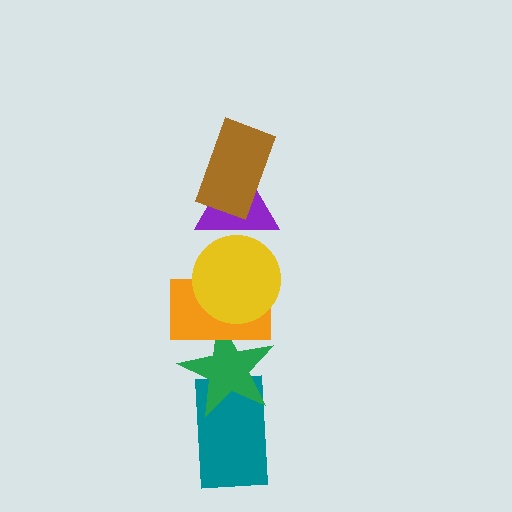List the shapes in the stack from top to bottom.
From top to bottom: the brown rectangle, the purple triangle, the yellow circle, the orange rectangle, the green star, the teal rectangle.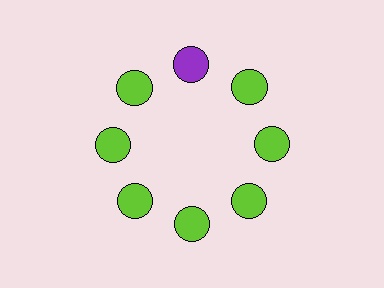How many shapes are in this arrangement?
There are 8 shapes arranged in a ring pattern.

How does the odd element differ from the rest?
It has a different color: purple instead of lime.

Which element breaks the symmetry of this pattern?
The purple circle at roughly the 12 o'clock position breaks the symmetry. All other shapes are lime circles.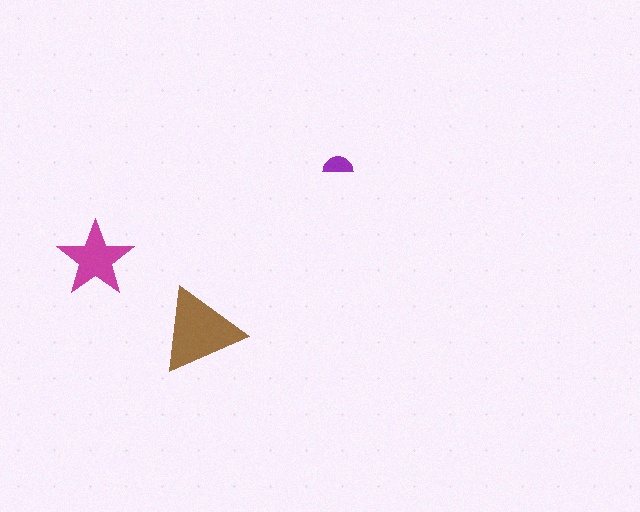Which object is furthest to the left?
The magenta star is leftmost.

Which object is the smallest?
The purple semicircle.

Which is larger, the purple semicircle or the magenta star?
The magenta star.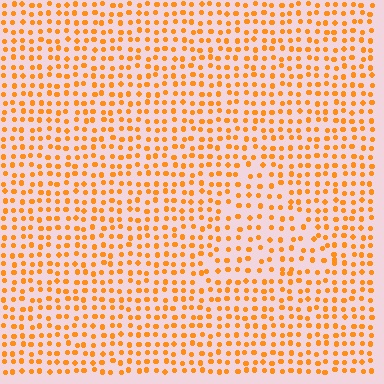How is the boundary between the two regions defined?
The boundary is defined by a change in element density (approximately 1.4x ratio). All elements are the same color, size, and shape.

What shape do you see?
I see a triangle.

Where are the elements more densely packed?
The elements are more densely packed outside the triangle boundary.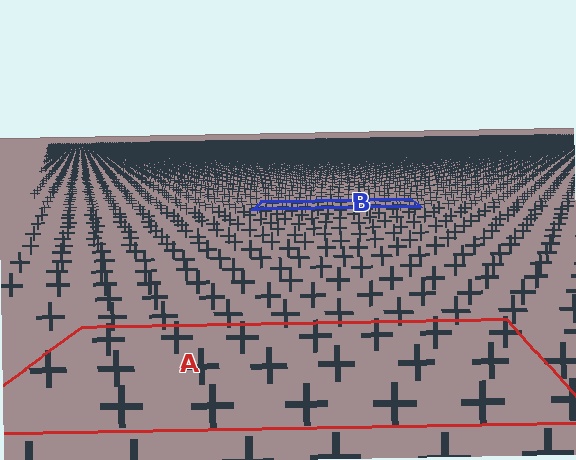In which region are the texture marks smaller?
The texture marks are smaller in region B, because it is farther away.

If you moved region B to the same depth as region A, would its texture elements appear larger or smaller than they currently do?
They would appear larger. At a closer depth, the same texture elements are projected at a bigger on-screen size.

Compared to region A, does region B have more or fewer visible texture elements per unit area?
Region B has more texture elements per unit area — they are packed more densely because it is farther away.